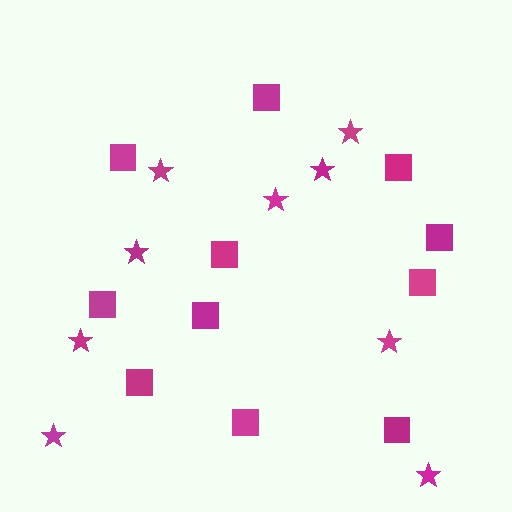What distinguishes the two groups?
There are 2 groups: one group of stars (9) and one group of squares (11).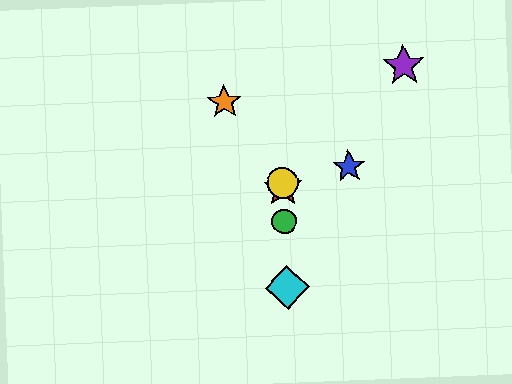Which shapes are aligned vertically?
The red star, the green circle, the yellow circle, the cyan diamond are aligned vertically.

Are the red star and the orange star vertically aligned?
No, the red star is at x≈283 and the orange star is at x≈224.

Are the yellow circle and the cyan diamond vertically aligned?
Yes, both are at x≈283.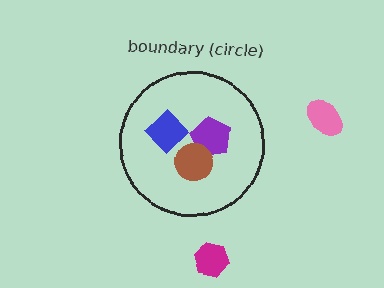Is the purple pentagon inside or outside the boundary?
Inside.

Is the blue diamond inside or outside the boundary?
Inside.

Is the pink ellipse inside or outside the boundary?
Outside.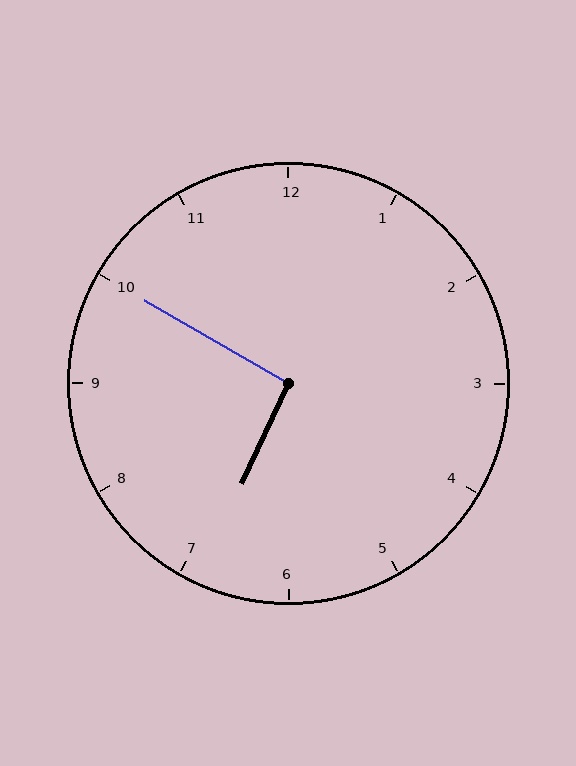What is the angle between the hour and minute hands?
Approximately 95 degrees.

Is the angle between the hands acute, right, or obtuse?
It is right.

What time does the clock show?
6:50.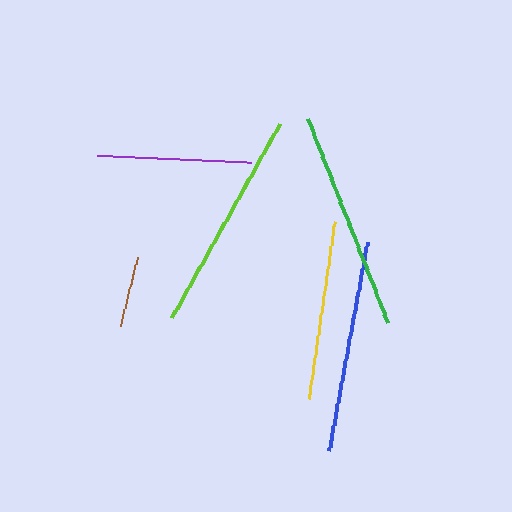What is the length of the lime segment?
The lime segment is approximately 222 pixels long.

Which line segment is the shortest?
The brown line is the shortest at approximately 71 pixels.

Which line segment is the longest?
The lime line is the longest at approximately 222 pixels.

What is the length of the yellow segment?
The yellow segment is approximately 179 pixels long.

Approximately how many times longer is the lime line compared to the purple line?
The lime line is approximately 1.4 times the length of the purple line.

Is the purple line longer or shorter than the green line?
The green line is longer than the purple line.